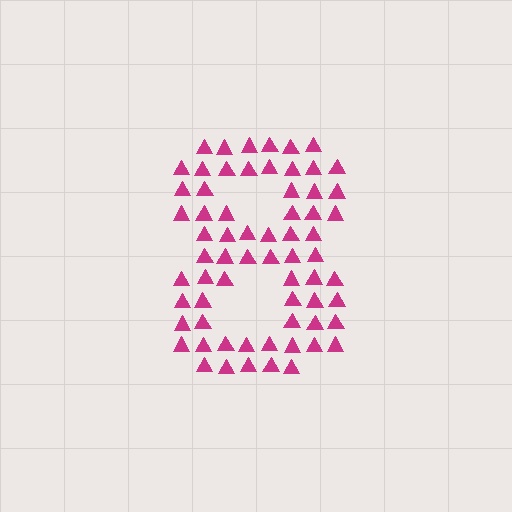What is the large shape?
The large shape is the digit 8.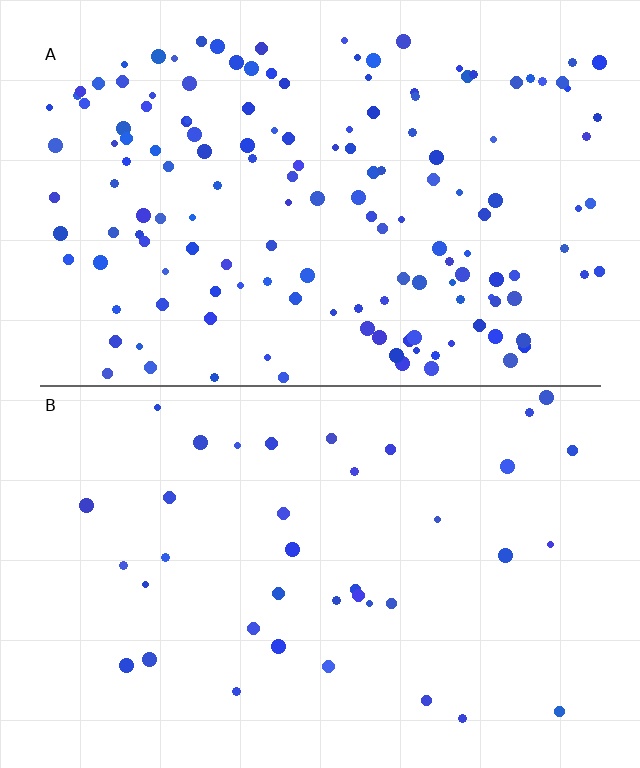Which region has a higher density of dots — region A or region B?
A (the top).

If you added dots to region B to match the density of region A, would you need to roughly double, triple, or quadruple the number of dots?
Approximately quadruple.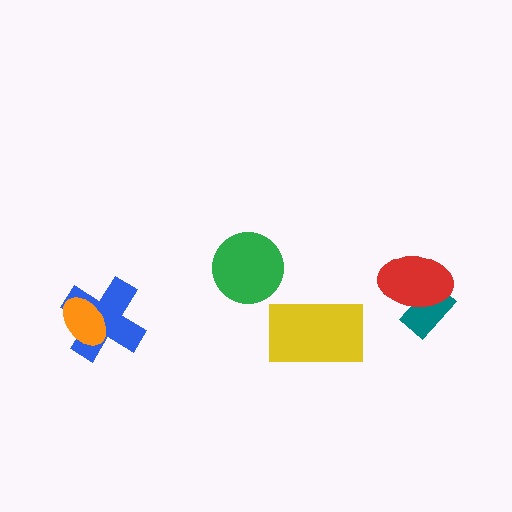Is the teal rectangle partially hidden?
Yes, it is partially covered by another shape.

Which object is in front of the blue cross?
The orange ellipse is in front of the blue cross.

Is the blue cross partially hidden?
Yes, it is partially covered by another shape.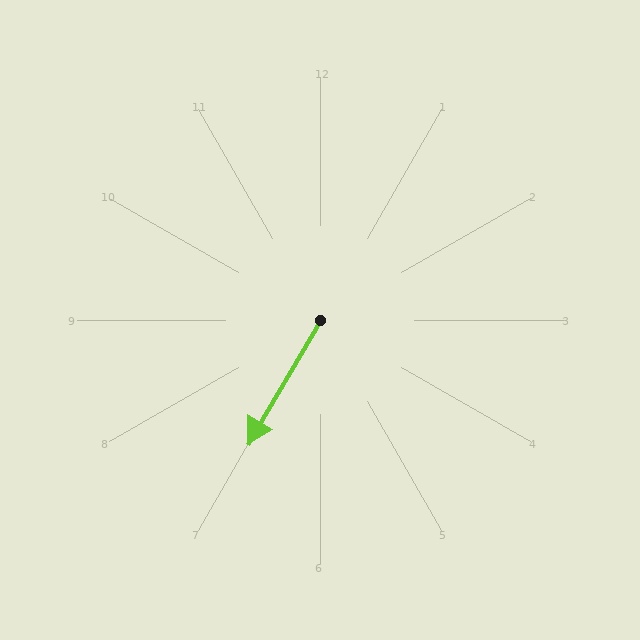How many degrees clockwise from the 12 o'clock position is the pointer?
Approximately 210 degrees.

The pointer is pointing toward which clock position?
Roughly 7 o'clock.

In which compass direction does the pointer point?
Southwest.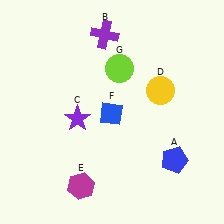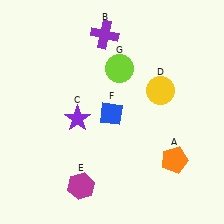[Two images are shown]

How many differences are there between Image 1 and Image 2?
There is 1 difference between the two images.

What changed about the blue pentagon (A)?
In Image 1, A is blue. In Image 2, it changed to orange.